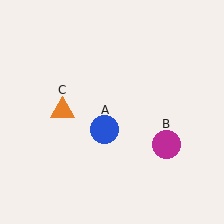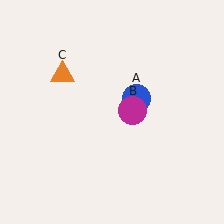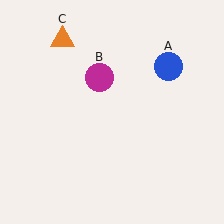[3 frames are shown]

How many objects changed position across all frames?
3 objects changed position: blue circle (object A), magenta circle (object B), orange triangle (object C).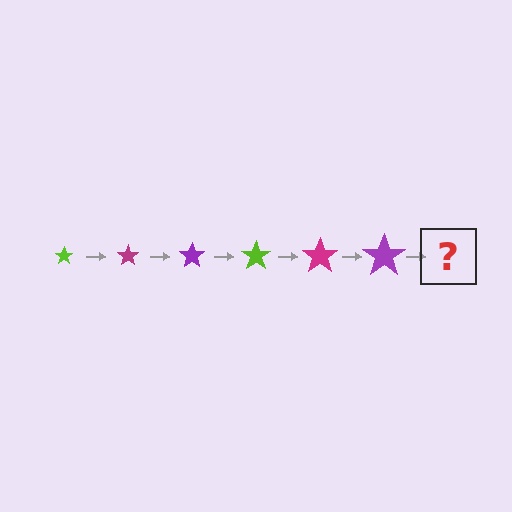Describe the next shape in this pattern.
It should be a lime star, larger than the previous one.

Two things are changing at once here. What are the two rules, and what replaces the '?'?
The two rules are that the star grows larger each step and the color cycles through lime, magenta, and purple. The '?' should be a lime star, larger than the previous one.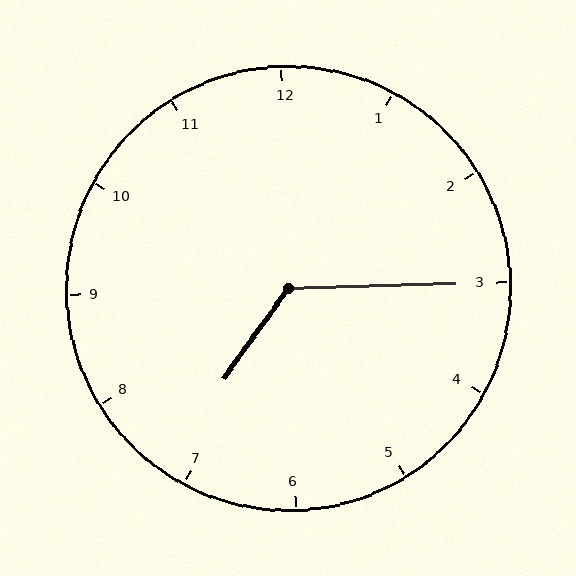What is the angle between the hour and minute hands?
Approximately 128 degrees.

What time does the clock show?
7:15.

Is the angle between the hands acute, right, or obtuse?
It is obtuse.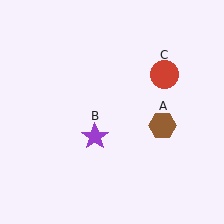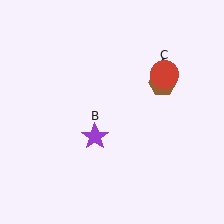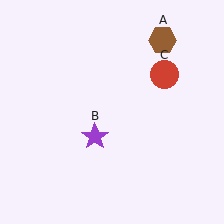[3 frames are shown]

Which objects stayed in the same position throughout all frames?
Purple star (object B) and red circle (object C) remained stationary.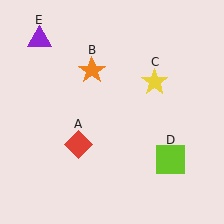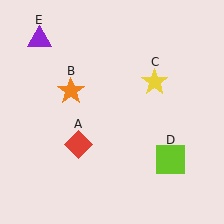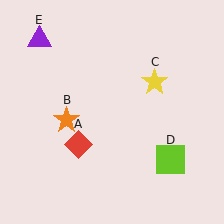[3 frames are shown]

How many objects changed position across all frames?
1 object changed position: orange star (object B).